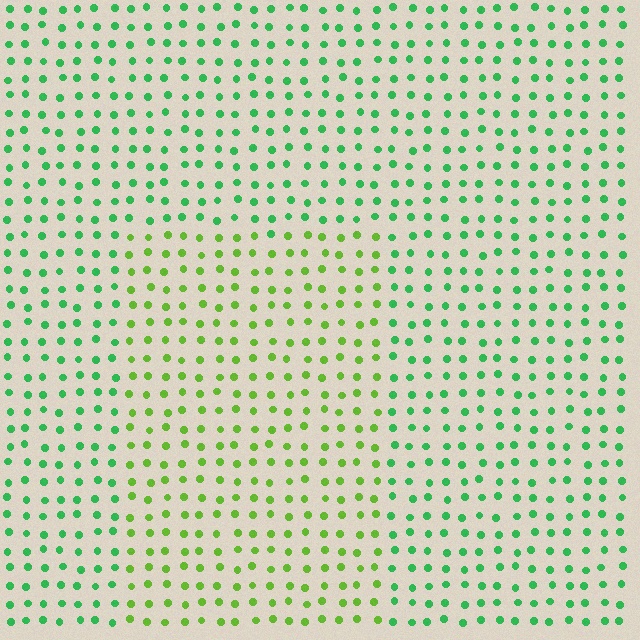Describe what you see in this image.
The image is filled with small green elements in a uniform arrangement. A rectangle-shaped region is visible where the elements are tinted to a slightly different hue, forming a subtle color boundary.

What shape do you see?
I see a rectangle.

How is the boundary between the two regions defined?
The boundary is defined purely by a slight shift in hue (about 38 degrees). Spacing, size, and orientation are identical on both sides.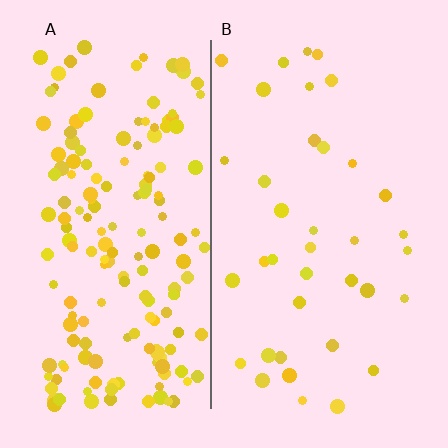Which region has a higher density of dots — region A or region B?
A (the left).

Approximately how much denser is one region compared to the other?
Approximately 4.5× — region A over region B.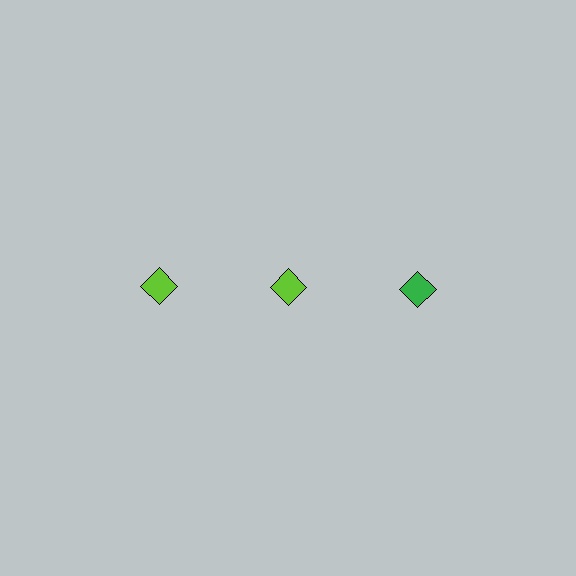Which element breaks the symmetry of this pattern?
The green diamond in the top row, center column breaks the symmetry. All other shapes are lime diamonds.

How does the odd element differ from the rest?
It has a different color: green instead of lime.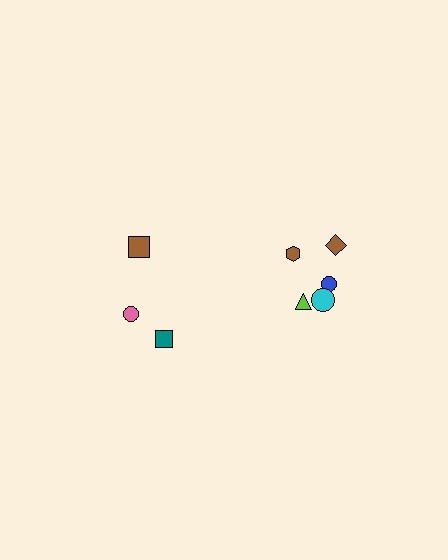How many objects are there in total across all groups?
There are 8 objects.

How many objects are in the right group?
There are 5 objects.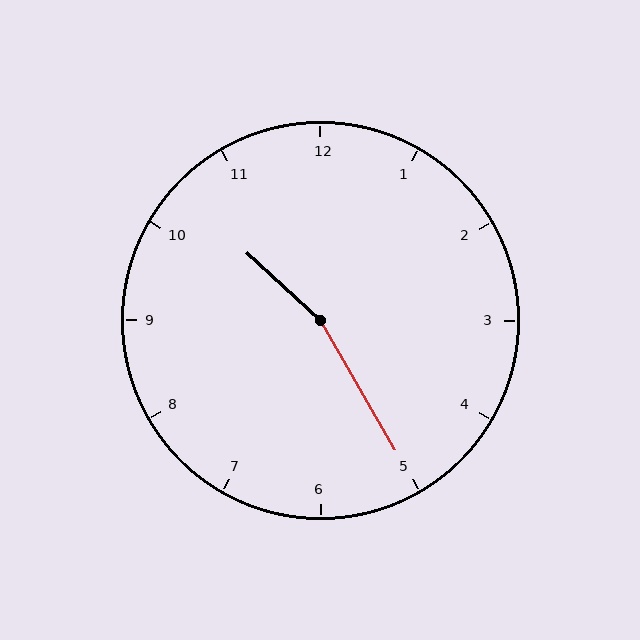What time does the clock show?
10:25.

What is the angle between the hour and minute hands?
Approximately 162 degrees.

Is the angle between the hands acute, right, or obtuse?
It is obtuse.